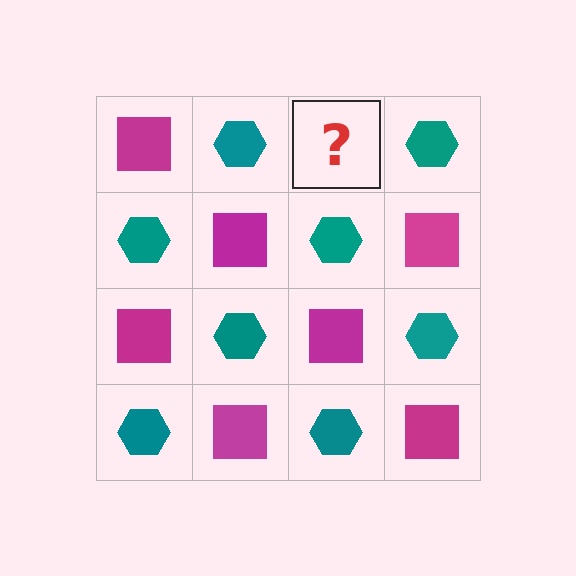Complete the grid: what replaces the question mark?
The question mark should be replaced with a magenta square.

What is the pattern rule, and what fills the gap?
The rule is that it alternates magenta square and teal hexagon in a checkerboard pattern. The gap should be filled with a magenta square.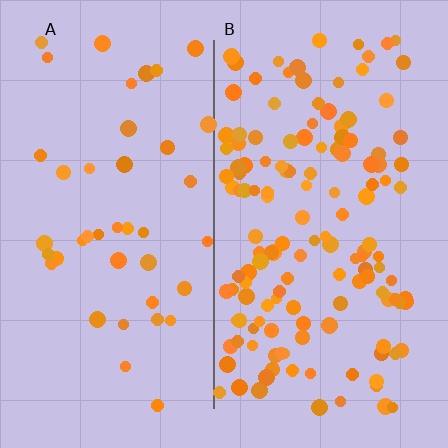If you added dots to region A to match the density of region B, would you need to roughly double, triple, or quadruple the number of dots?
Approximately triple.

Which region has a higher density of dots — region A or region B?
B (the right).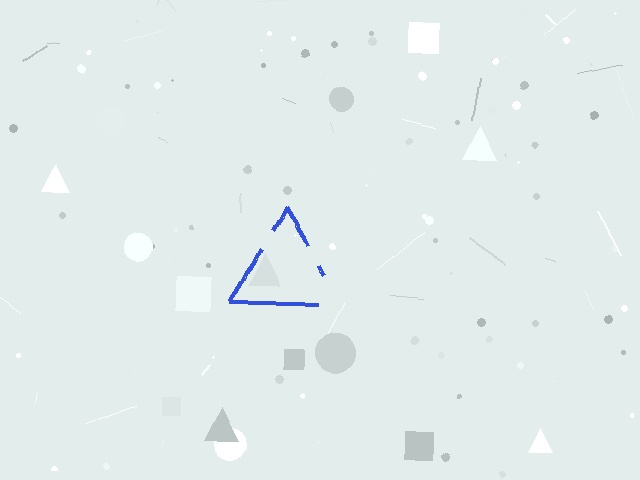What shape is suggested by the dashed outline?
The dashed outline suggests a triangle.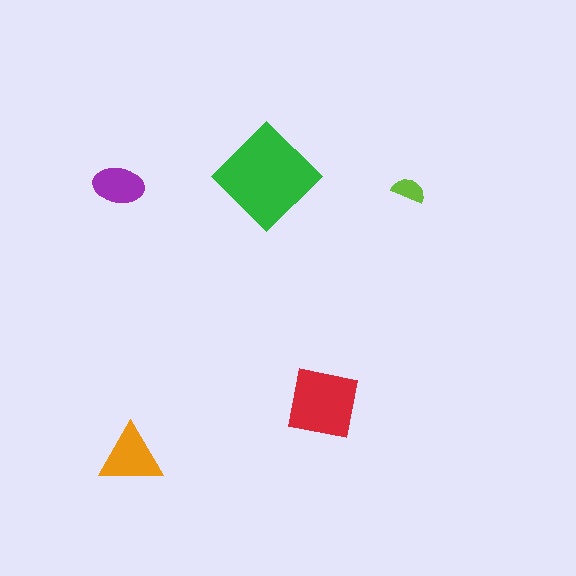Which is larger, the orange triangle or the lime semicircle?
The orange triangle.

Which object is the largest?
The green diamond.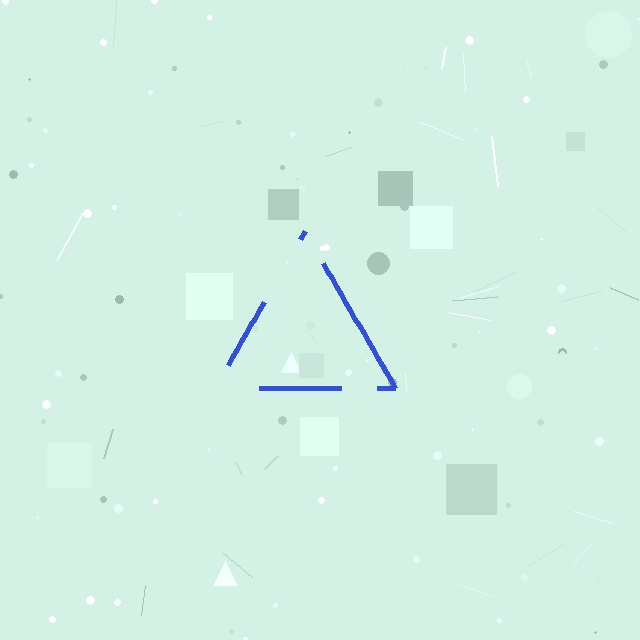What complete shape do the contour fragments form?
The contour fragments form a triangle.